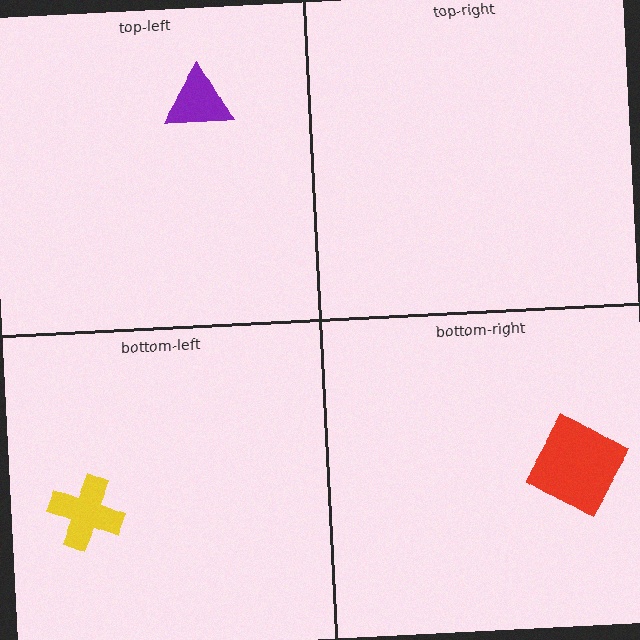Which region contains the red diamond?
The bottom-right region.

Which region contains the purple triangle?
The top-left region.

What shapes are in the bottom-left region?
The yellow cross.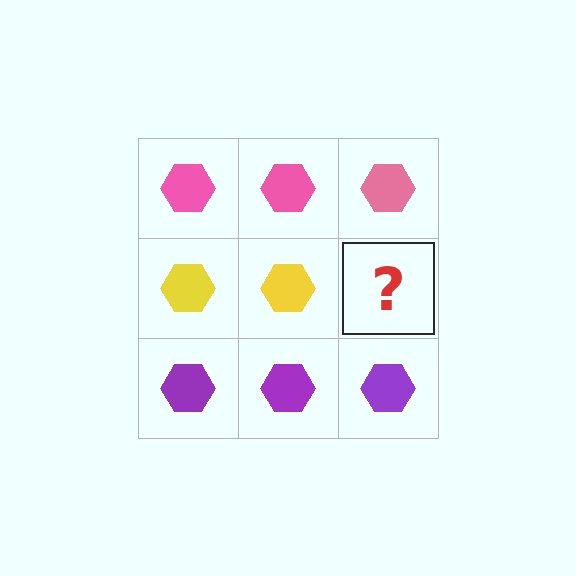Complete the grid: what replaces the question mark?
The question mark should be replaced with a yellow hexagon.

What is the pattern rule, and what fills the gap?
The rule is that each row has a consistent color. The gap should be filled with a yellow hexagon.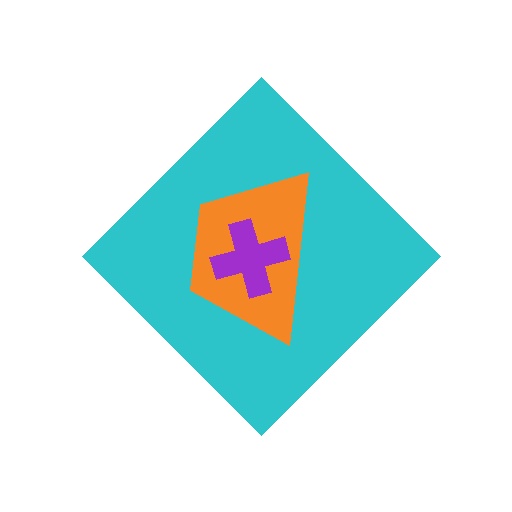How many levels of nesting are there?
3.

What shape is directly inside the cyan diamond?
The orange trapezoid.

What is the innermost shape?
The purple cross.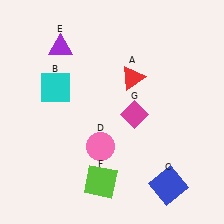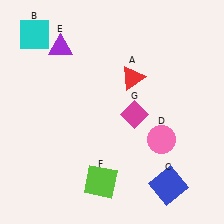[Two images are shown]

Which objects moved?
The objects that moved are: the cyan square (B), the pink circle (D).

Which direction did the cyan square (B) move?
The cyan square (B) moved up.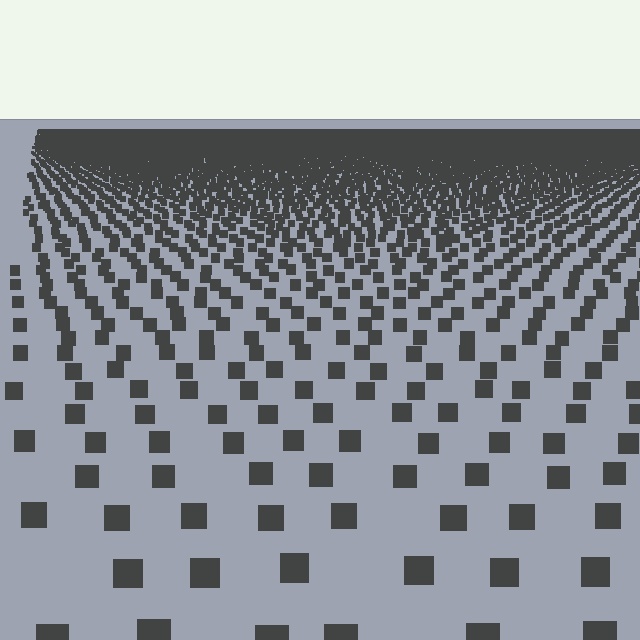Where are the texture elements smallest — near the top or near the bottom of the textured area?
Near the top.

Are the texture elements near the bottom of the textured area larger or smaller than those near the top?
Larger. Near the bottom, elements are closer to the viewer and appear at a bigger on-screen size.